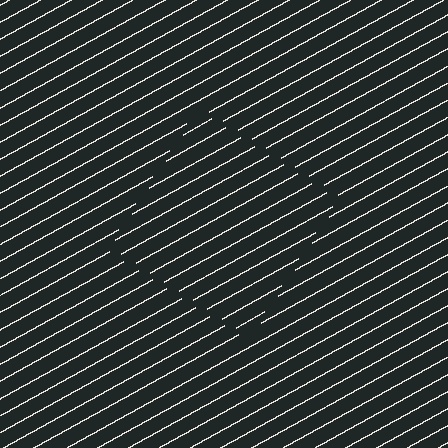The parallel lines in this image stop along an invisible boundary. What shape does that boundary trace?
An illusory square. The interior of the shape contains the same grating, shifted by half a period — the contour is defined by the phase discontinuity where line-ends from the inner and outer gratings abut.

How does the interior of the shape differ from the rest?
The interior of the shape contains the same grating, shifted by half a period — the contour is defined by the phase discontinuity where line-ends from the inner and outer gratings abut.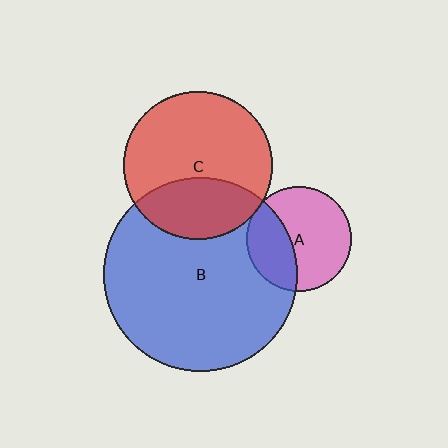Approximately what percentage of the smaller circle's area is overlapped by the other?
Approximately 35%.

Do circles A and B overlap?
Yes.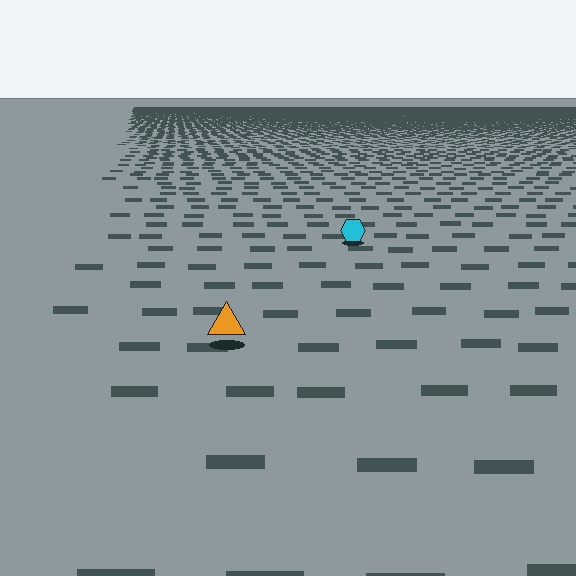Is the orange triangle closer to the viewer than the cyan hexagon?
Yes. The orange triangle is closer — you can tell from the texture gradient: the ground texture is coarser near it.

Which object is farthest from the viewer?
The cyan hexagon is farthest from the viewer. It appears smaller and the ground texture around it is denser.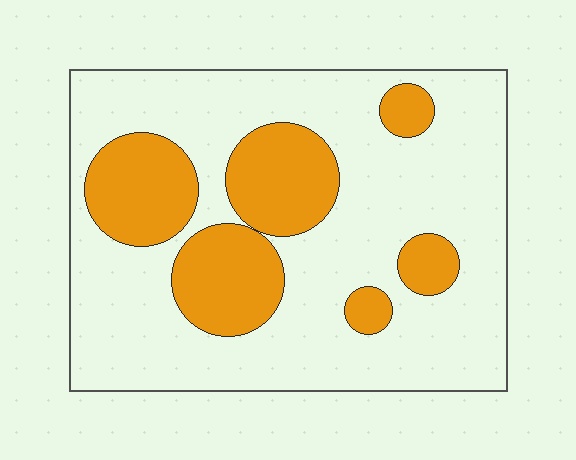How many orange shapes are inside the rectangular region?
6.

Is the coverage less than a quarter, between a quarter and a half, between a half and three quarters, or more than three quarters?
Between a quarter and a half.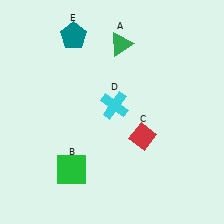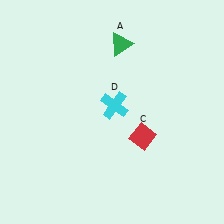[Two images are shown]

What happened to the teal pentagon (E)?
The teal pentagon (E) was removed in Image 2. It was in the top-left area of Image 1.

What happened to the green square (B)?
The green square (B) was removed in Image 2. It was in the bottom-left area of Image 1.